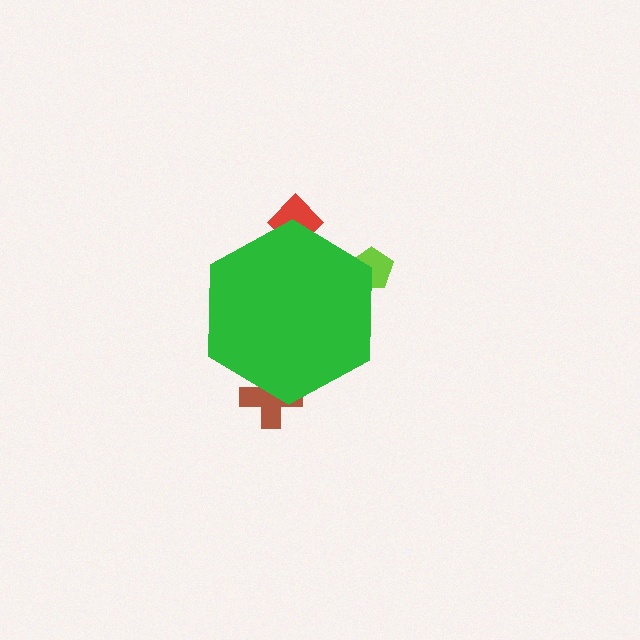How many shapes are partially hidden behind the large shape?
3 shapes are partially hidden.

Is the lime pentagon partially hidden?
Yes, the lime pentagon is partially hidden behind the green hexagon.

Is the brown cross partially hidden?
Yes, the brown cross is partially hidden behind the green hexagon.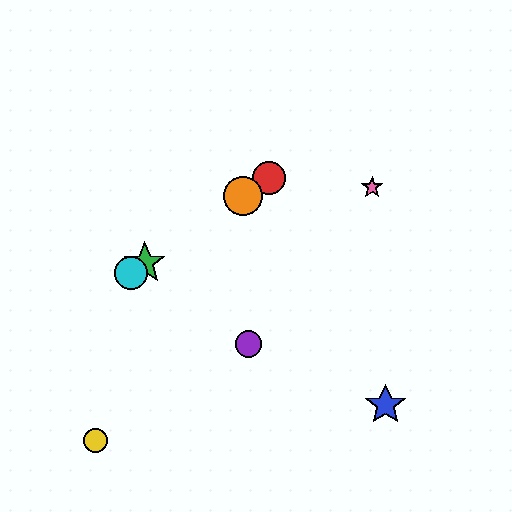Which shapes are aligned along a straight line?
The red circle, the green star, the orange circle, the cyan circle are aligned along a straight line.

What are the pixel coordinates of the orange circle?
The orange circle is at (243, 196).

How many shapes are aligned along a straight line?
4 shapes (the red circle, the green star, the orange circle, the cyan circle) are aligned along a straight line.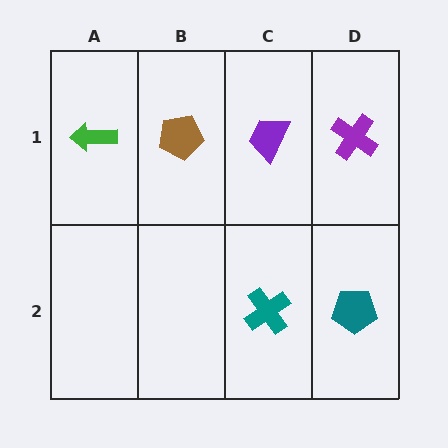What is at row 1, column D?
A purple cross.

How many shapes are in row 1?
4 shapes.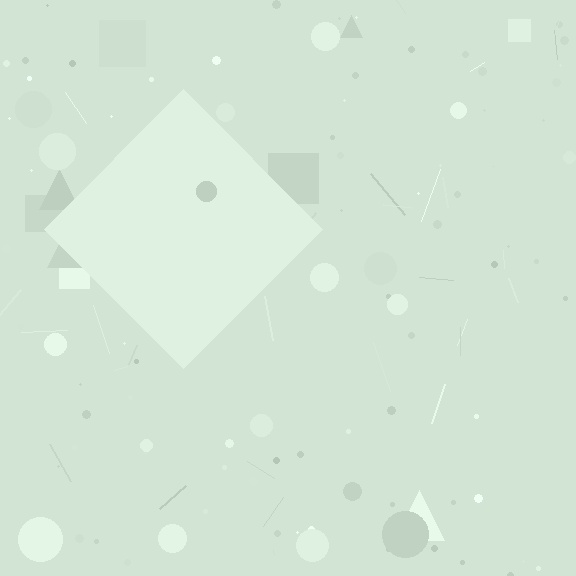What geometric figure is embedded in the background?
A diamond is embedded in the background.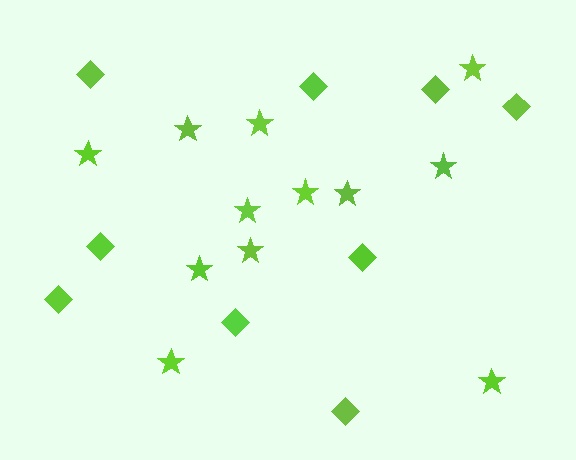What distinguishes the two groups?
There are 2 groups: one group of stars (12) and one group of diamonds (9).